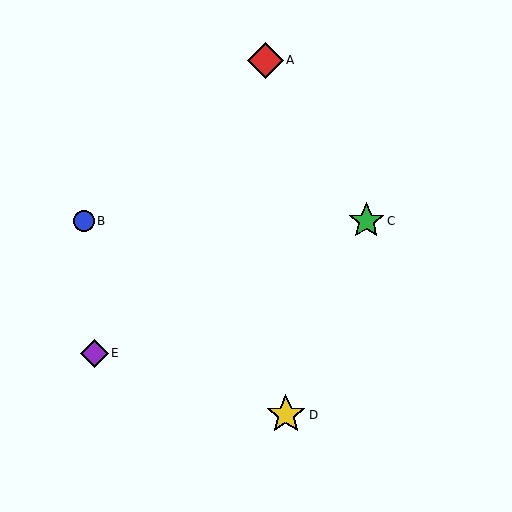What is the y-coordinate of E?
Object E is at y≈353.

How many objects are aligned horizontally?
2 objects (B, C) are aligned horizontally.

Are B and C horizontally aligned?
Yes, both are at y≈221.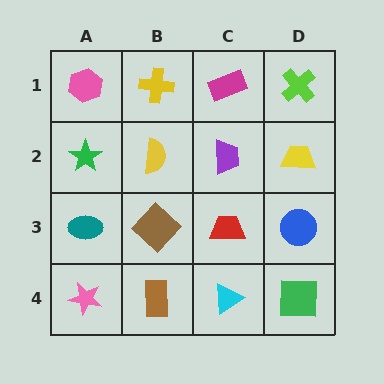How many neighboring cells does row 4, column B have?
3.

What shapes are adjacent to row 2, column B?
A yellow cross (row 1, column B), a brown diamond (row 3, column B), a green star (row 2, column A), a purple trapezoid (row 2, column C).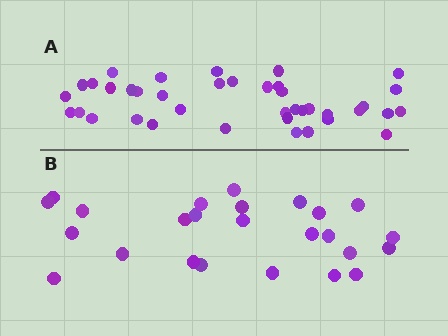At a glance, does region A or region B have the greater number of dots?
Region A (the top region) has more dots.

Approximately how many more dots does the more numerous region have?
Region A has approximately 15 more dots than region B.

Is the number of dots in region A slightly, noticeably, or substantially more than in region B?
Region A has substantially more. The ratio is roughly 1.6 to 1.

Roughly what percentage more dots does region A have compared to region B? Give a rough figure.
About 55% more.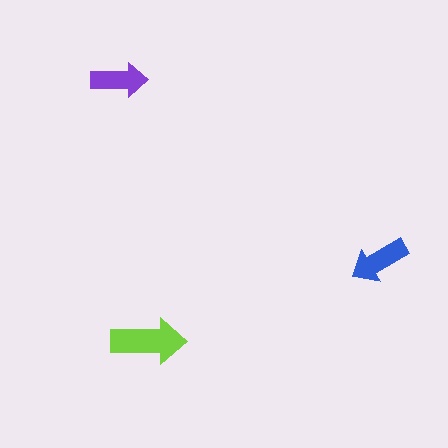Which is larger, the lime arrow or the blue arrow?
The lime one.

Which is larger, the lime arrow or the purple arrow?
The lime one.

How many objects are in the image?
There are 3 objects in the image.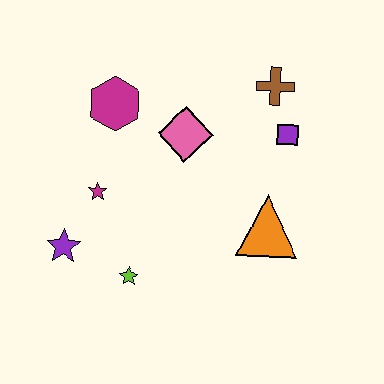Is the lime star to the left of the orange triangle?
Yes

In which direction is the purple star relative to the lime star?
The purple star is to the left of the lime star.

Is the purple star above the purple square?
No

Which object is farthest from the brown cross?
The purple star is farthest from the brown cross.